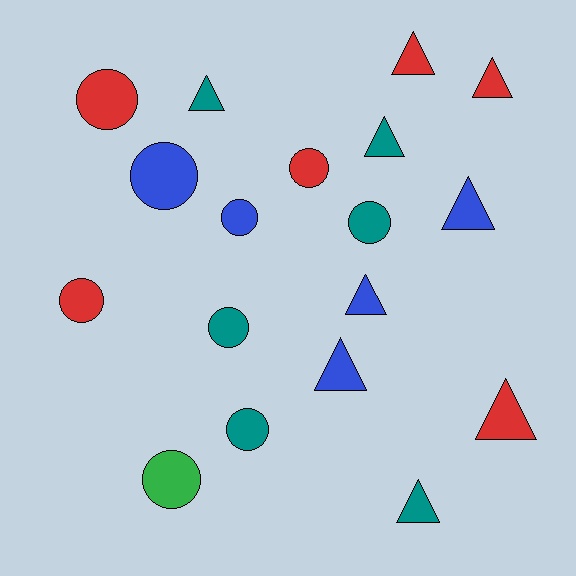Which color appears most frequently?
Teal, with 6 objects.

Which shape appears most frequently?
Circle, with 9 objects.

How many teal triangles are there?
There are 3 teal triangles.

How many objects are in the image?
There are 18 objects.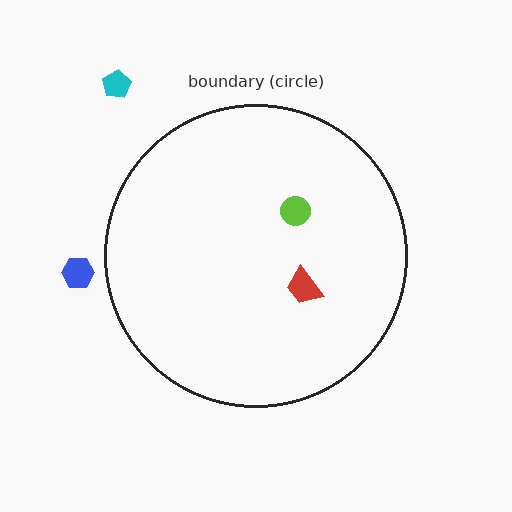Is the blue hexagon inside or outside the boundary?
Outside.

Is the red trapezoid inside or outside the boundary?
Inside.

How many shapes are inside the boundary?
2 inside, 2 outside.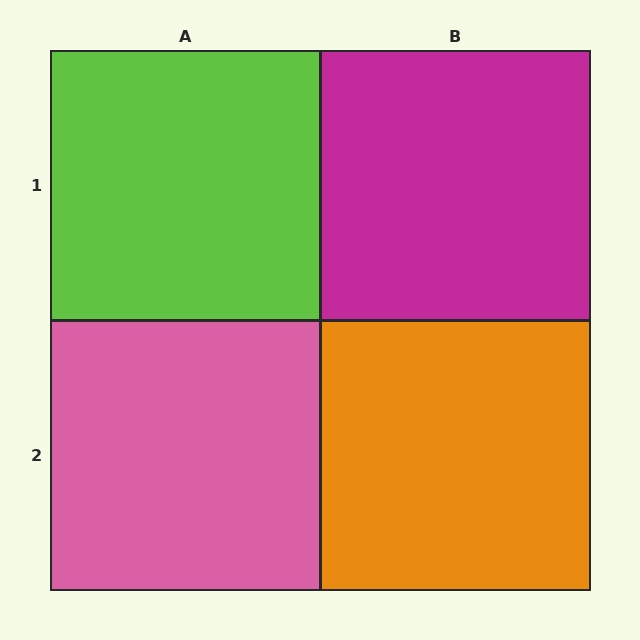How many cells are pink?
1 cell is pink.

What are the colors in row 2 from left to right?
Pink, orange.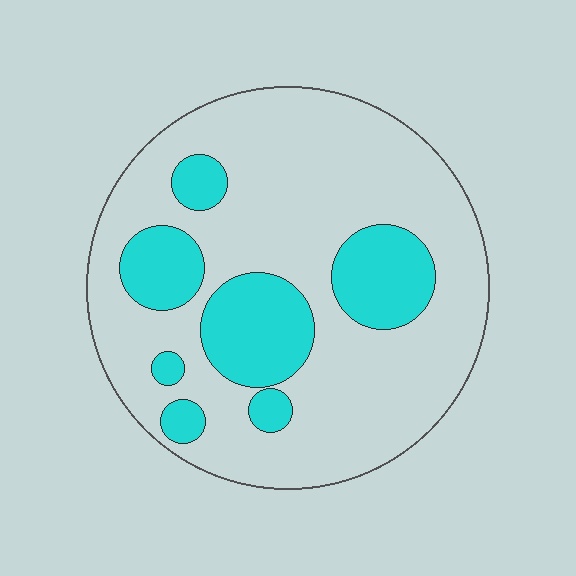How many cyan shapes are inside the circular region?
7.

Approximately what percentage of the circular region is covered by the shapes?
Approximately 25%.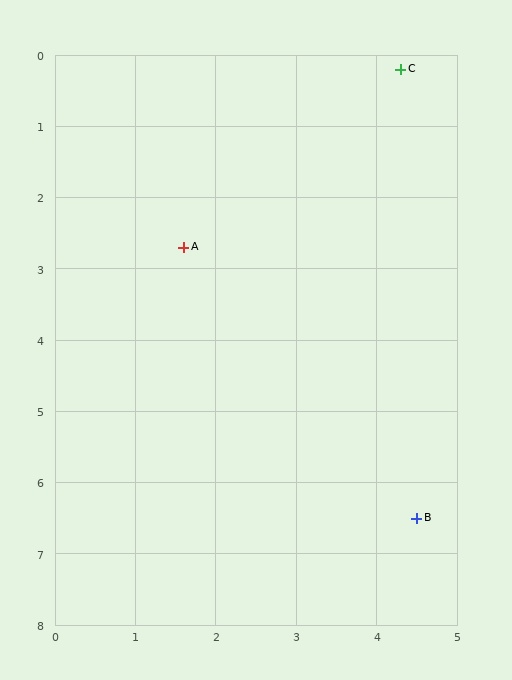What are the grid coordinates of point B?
Point B is at approximately (4.5, 6.5).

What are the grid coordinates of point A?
Point A is at approximately (1.6, 2.7).